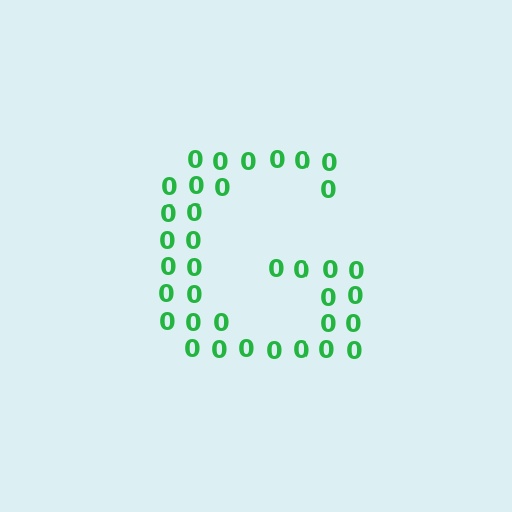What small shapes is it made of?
It is made of small digit 0's.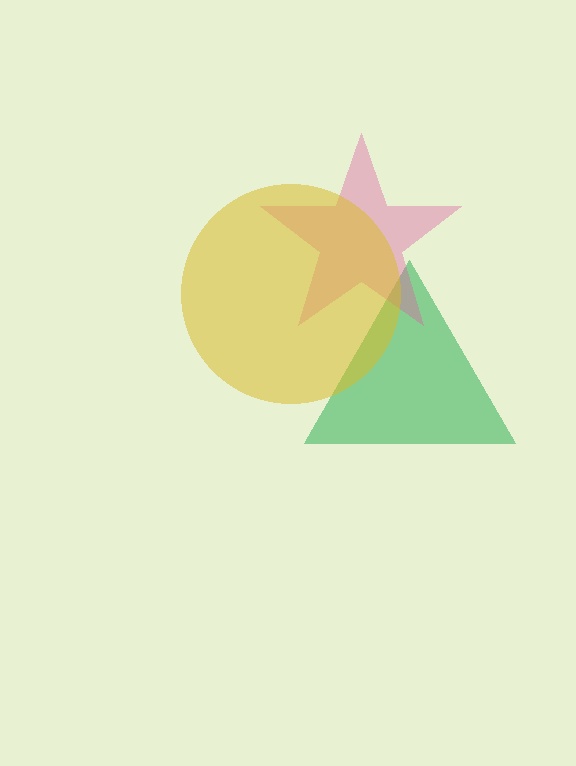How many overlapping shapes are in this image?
There are 3 overlapping shapes in the image.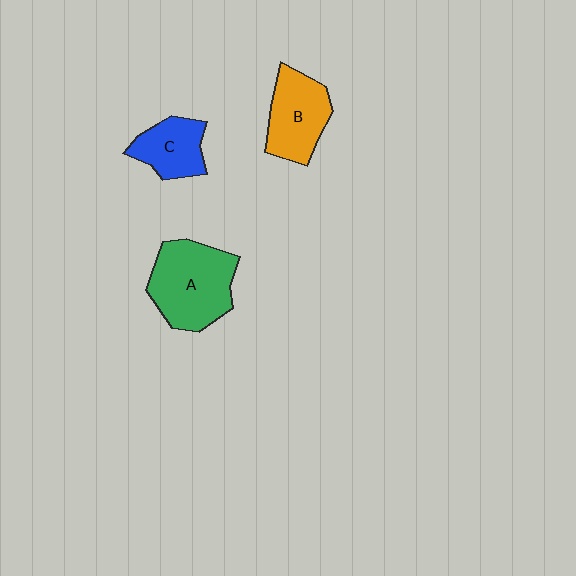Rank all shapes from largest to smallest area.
From largest to smallest: A (green), B (orange), C (blue).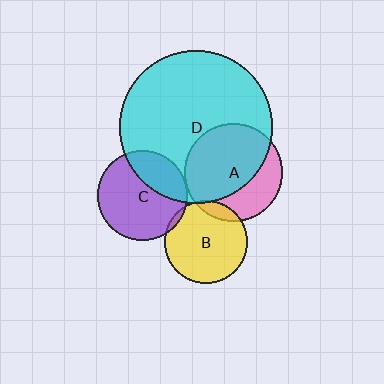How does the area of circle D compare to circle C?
Approximately 2.9 times.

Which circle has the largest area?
Circle D (cyan).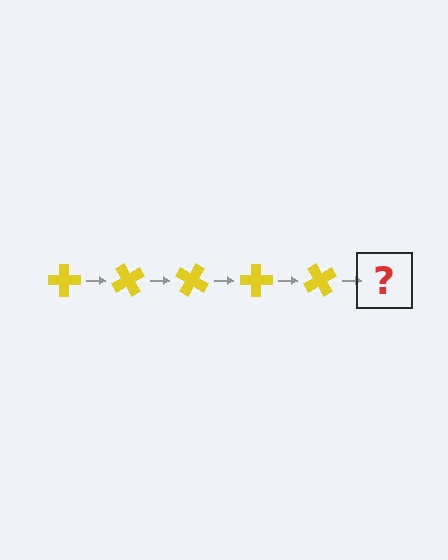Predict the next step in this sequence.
The next step is a yellow cross rotated 300 degrees.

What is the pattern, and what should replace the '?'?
The pattern is that the cross rotates 60 degrees each step. The '?' should be a yellow cross rotated 300 degrees.